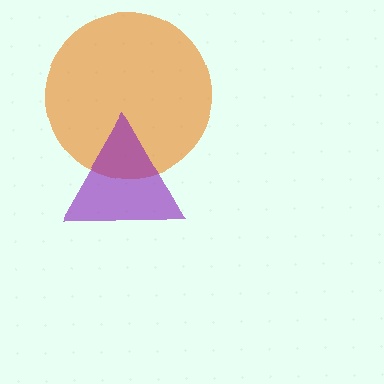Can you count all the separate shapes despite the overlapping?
Yes, there are 2 separate shapes.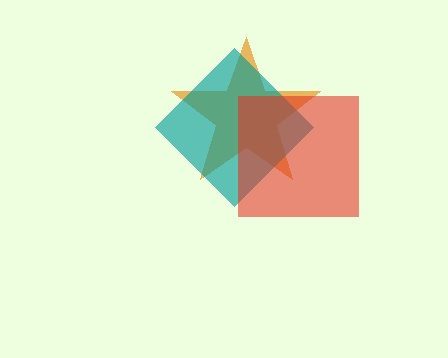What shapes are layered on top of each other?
The layered shapes are: an orange star, a teal diamond, a red square.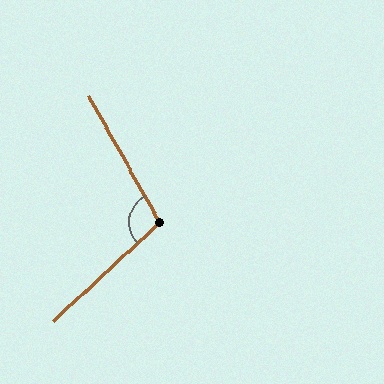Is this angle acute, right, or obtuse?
It is obtuse.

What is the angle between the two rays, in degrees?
Approximately 104 degrees.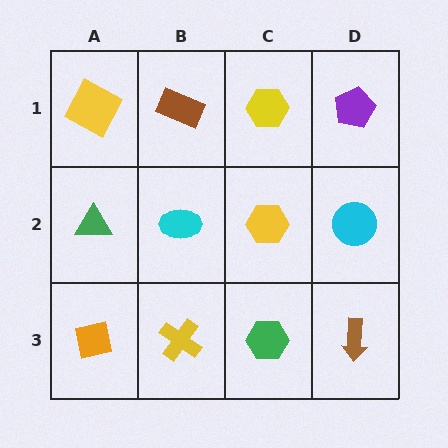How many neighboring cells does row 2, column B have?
4.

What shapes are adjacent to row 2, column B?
A brown rectangle (row 1, column B), a yellow cross (row 3, column B), a green triangle (row 2, column A), a yellow hexagon (row 2, column C).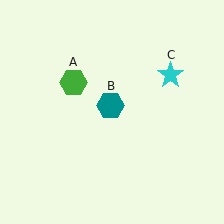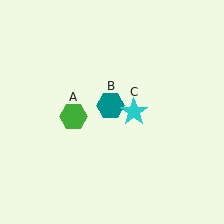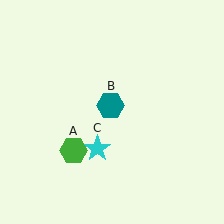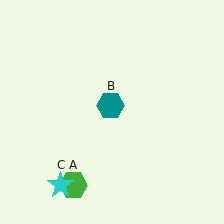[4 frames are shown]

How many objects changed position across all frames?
2 objects changed position: green hexagon (object A), cyan star (object C).